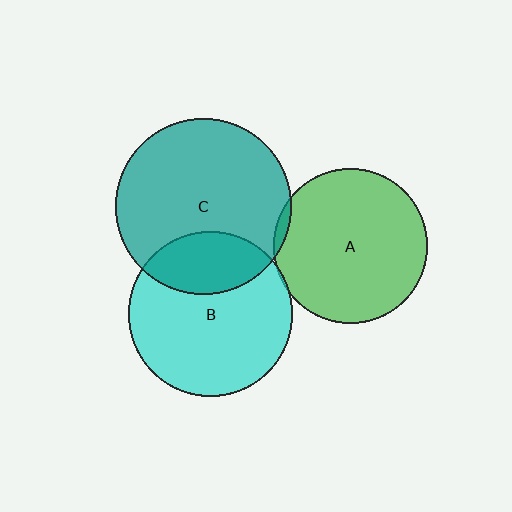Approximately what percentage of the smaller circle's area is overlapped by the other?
Approximately 5%.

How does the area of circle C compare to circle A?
Approximately 1.3 times.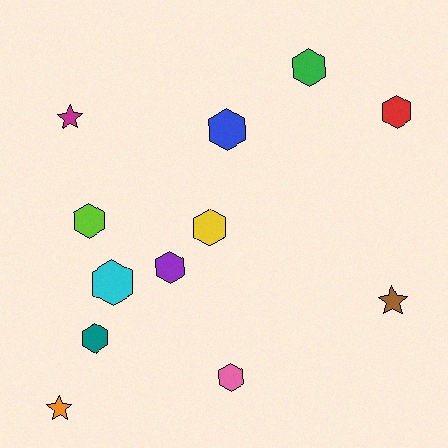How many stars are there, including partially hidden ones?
There are 3 stars.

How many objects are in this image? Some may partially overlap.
There are 12 objects.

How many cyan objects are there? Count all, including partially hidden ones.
There is 1 cyan object.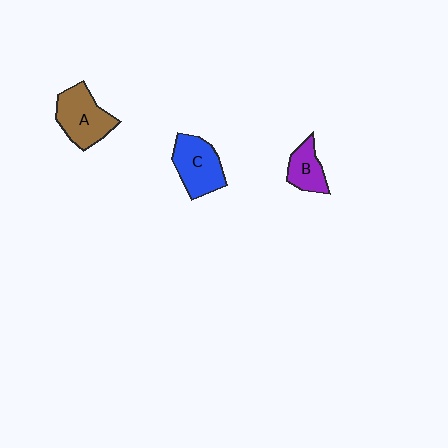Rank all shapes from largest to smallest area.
From largest to smallest: A (brown), C (blue), B (purple).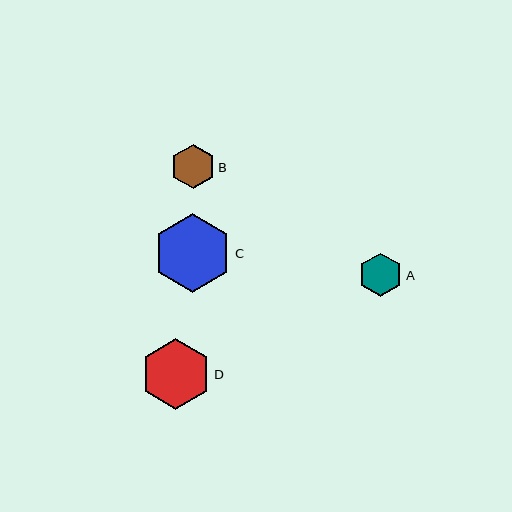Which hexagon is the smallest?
Hexagon A is the smallest with a size of approximately 44 pixels.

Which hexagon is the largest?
Hexagon C is the largest with a size of approximately 79 pixels.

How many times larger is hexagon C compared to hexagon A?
Hexagon C is approximately 1.8 times the size of hexagon A.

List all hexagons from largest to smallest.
From largest to smallest: C, D, B, A.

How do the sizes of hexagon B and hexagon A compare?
Hexagon B and hexagon A are approximately the same size.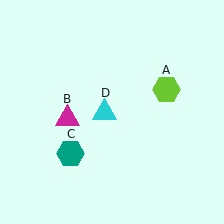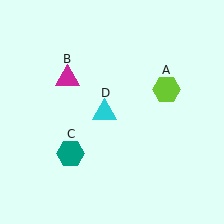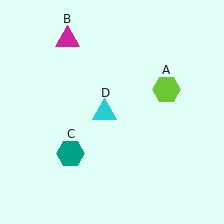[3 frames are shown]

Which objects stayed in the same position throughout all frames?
Lime hexagon (object A) and teal hexagon (object C) and cyan triangle (object D) remained stationary.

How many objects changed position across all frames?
1 object changed position: magenta triangle (object B).